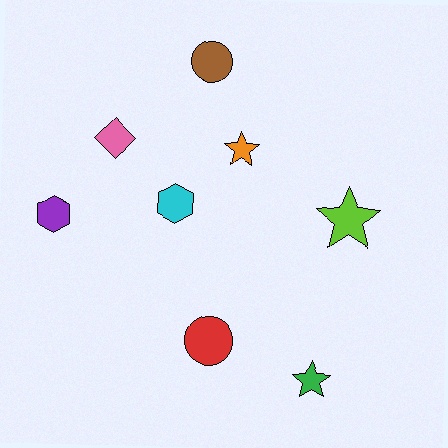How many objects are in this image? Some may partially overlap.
There are 8 objects.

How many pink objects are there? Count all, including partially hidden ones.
There is 1 pink object.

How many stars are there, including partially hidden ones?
There are 3 stars.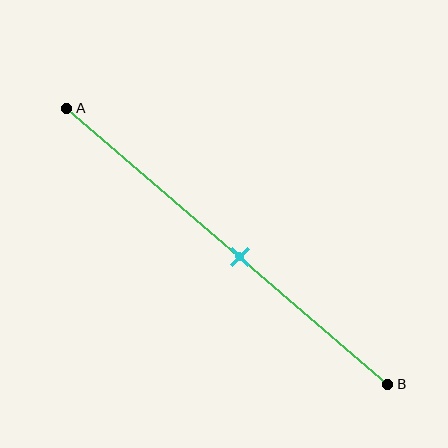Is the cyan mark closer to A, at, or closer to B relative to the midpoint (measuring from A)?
The cyan mark is closer to point B than the midpoint of segment AB.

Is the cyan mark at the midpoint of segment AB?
No, the mark is at about 55% from A, not at the 50% midpoint.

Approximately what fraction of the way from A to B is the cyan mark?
The cyan mark is approximately 55% of the way from A to B.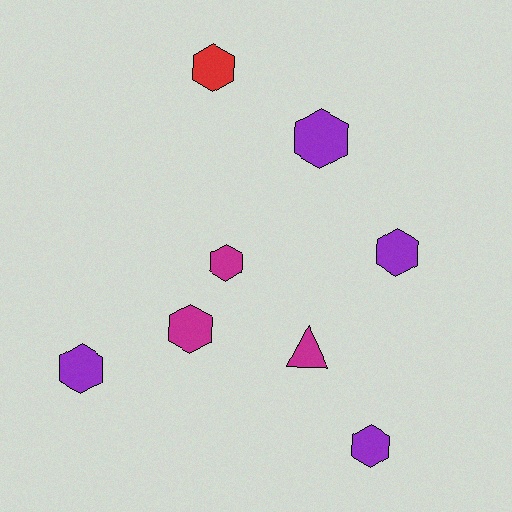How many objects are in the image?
There are 8 objects.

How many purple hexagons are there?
There are 4 purple hexagons.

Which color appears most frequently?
Purple, with 4 objects.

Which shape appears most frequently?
Hexagon, with 7 objects.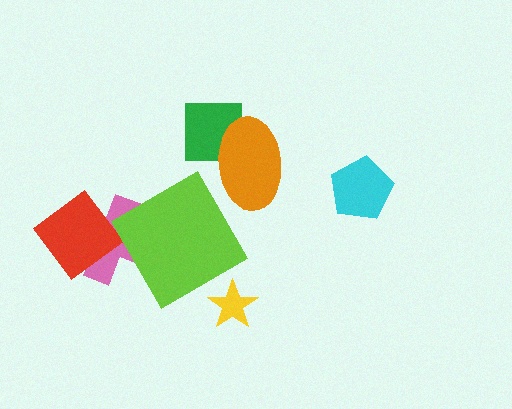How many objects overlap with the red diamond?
1 object overlaps with the red diamond.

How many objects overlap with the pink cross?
2 objects overlap with the pink cross.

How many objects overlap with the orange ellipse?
1 object overlaps with the orange ellipse.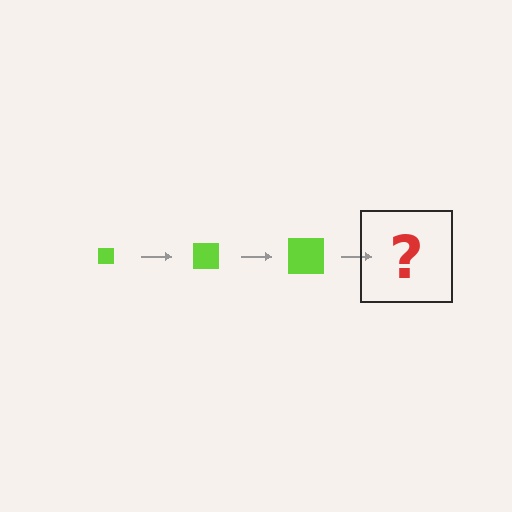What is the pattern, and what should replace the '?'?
The pattern is that the square gets progressively larger each step. The '?' should be a lime square, larger than the previous one.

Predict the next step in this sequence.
The next step is a lime square, larger than the previous one.